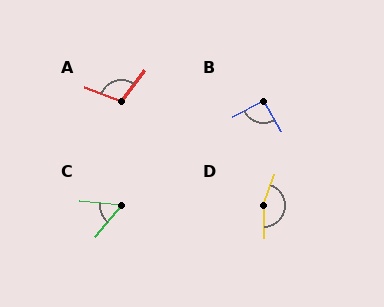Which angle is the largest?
D, at approximately 158 degrees.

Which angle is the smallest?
C, at approximately 56 degrees.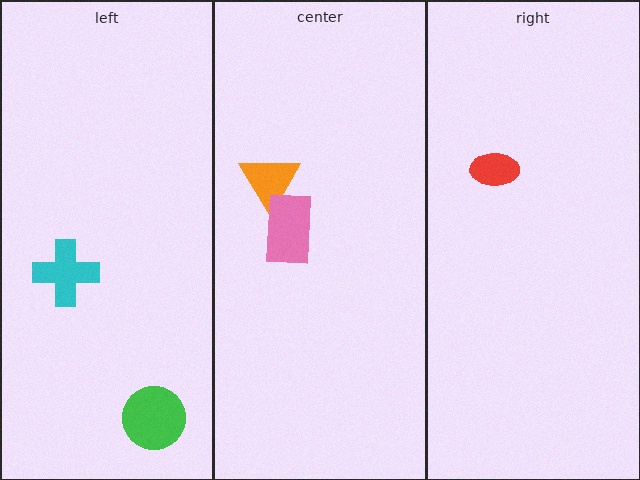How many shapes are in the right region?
1.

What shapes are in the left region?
The cyan cross, the green circle.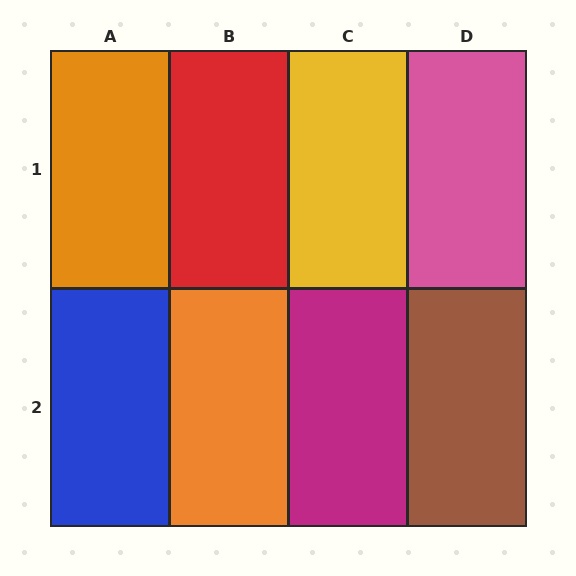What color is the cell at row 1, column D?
Pink.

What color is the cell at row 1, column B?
Red.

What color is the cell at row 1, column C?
Yellow.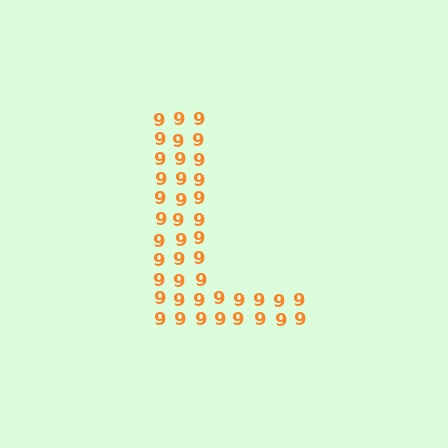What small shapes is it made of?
It is made of small digit 9's.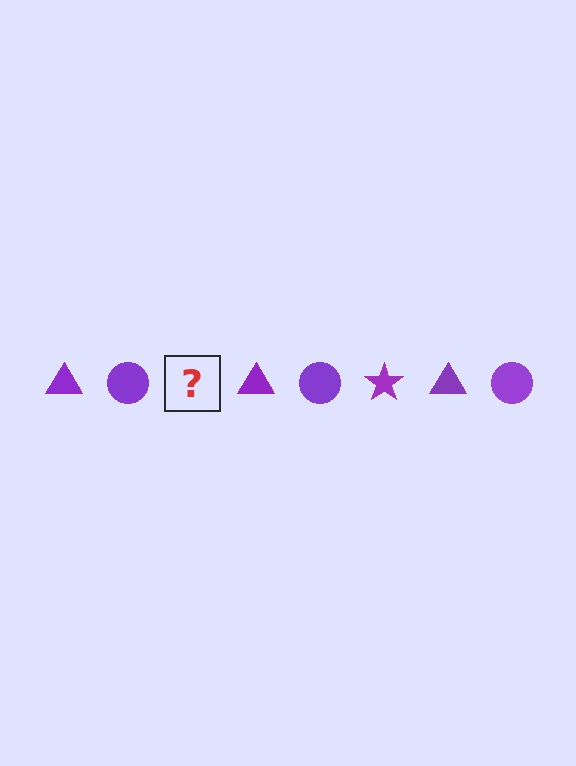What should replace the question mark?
The question mark should be replaced with a purple star.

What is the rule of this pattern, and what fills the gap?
The rule is that the pattern cycles through triangle, circle, star shapes in purple. The gap should be filled with a purple star.